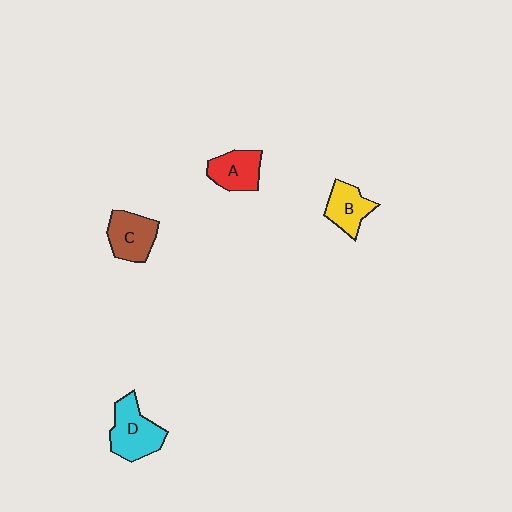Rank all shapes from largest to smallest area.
From largest to smallest: D (cyan), C (brown), A (red), B (yellow).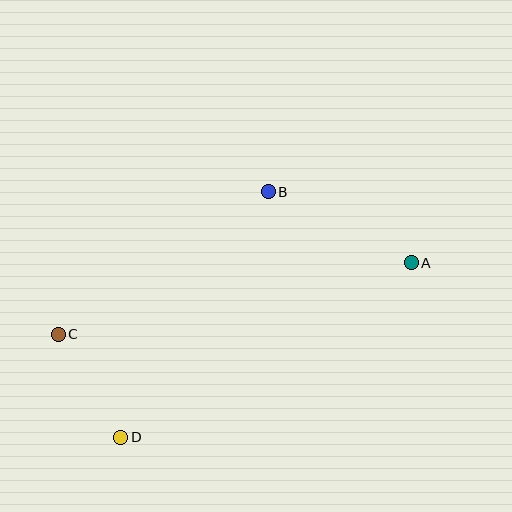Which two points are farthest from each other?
Points A and C are farthest from each other.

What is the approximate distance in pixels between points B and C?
The distance between B and C is approximately 254 pixels.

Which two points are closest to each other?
Points C and D are closest to each other.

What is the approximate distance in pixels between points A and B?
The distance between A and B is approximately 160 pixels.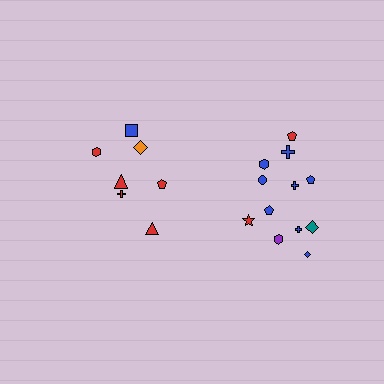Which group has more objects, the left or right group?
The right group.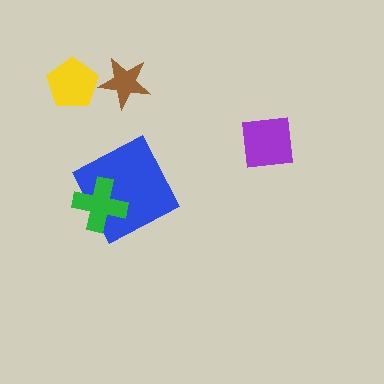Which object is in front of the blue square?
The green cross is in front of the blue square.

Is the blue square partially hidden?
Yes, it is partially covered by another shape.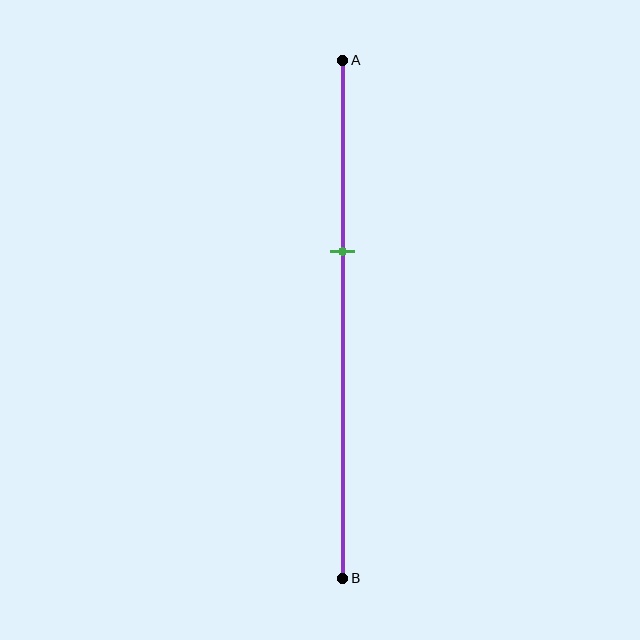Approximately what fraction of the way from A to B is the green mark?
The green mark is approximately 35% of the way from A to B.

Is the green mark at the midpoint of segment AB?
No, the mark is at about 35% from A, not at the 50% midpoint.